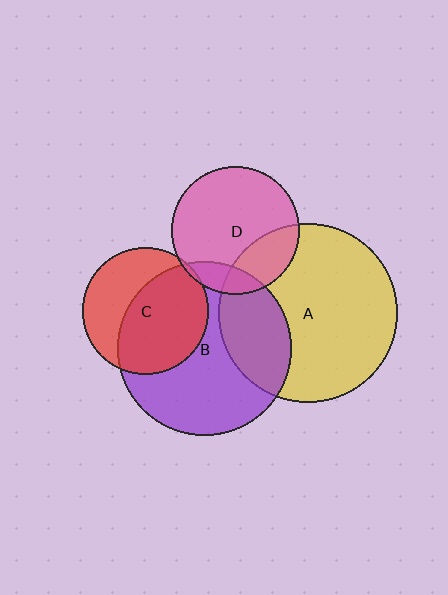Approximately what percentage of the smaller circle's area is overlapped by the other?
Approximately 25%.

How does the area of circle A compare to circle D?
Approximately 2.0 times.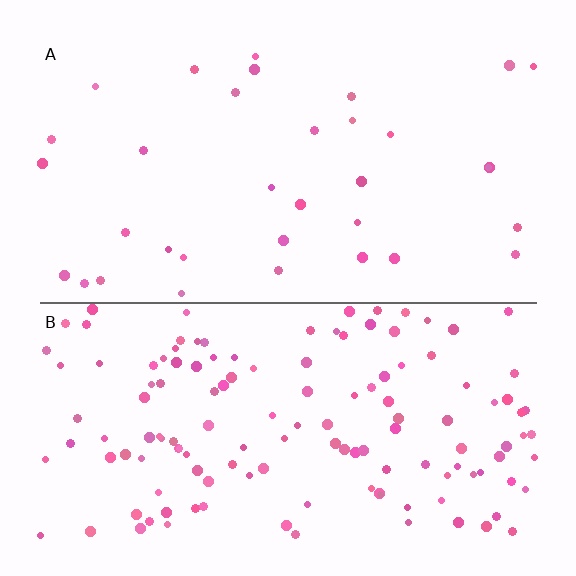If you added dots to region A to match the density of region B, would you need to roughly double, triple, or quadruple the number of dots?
Approximately quadruple.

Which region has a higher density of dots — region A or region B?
B (the bottom).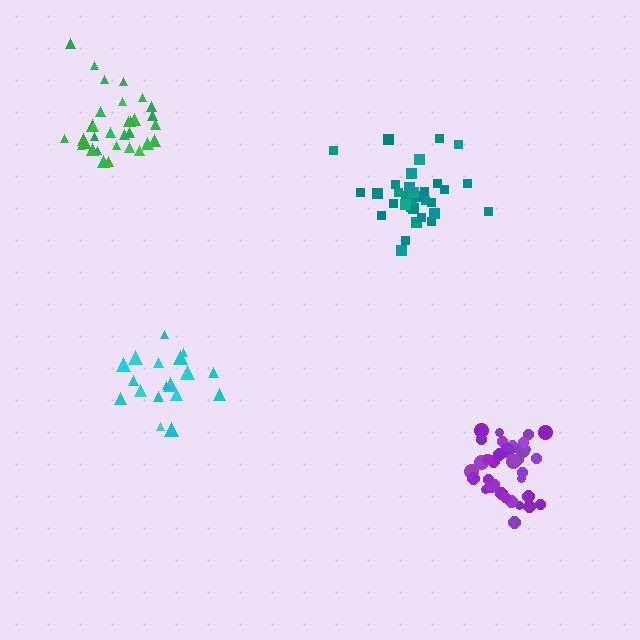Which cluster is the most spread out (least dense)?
Cyan.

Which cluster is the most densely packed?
Purple.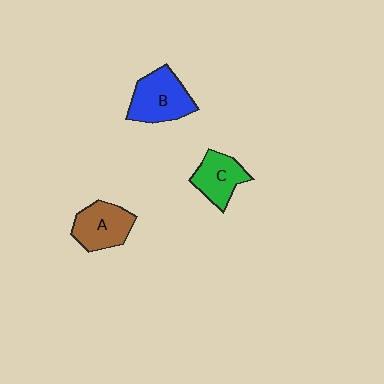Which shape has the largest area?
Shape B (blue).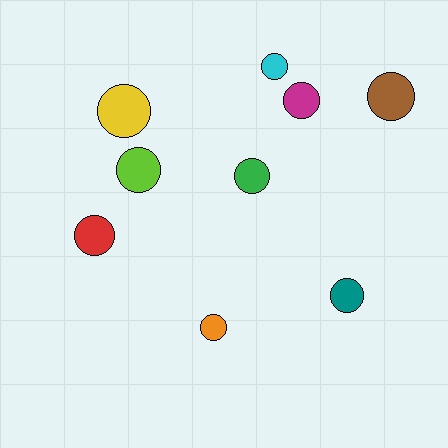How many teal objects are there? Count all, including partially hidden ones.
There is 1 teal object.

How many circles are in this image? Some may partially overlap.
There are 9 circles.